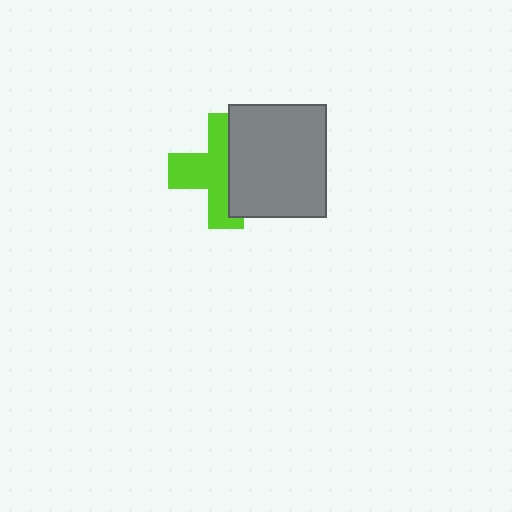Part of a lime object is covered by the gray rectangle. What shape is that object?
It is a cross.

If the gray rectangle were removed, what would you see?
You would see the complete lime cross.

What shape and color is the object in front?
The object in front is a gray rectangle.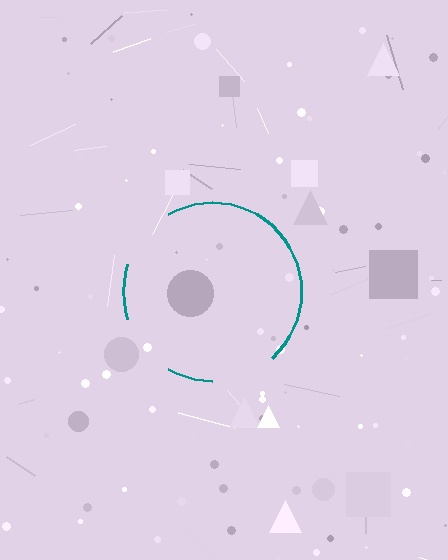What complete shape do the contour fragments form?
The contour fragments form a circle.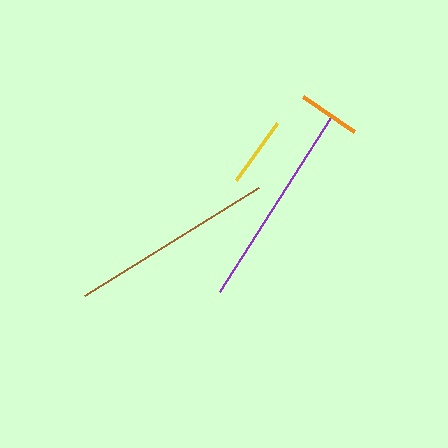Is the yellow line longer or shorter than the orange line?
The yellow line is longer than the orange line.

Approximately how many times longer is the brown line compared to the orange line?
The brown line is approximately 3.3 times the length of the orange line.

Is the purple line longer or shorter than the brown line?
The purple line is longer than the brown line.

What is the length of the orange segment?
The orange segment is approximately 62 pixels long.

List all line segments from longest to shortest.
From longest to shortest: purple, brown, yellow, orange.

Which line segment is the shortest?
The orange line is the shortest at approximately 62 pixels.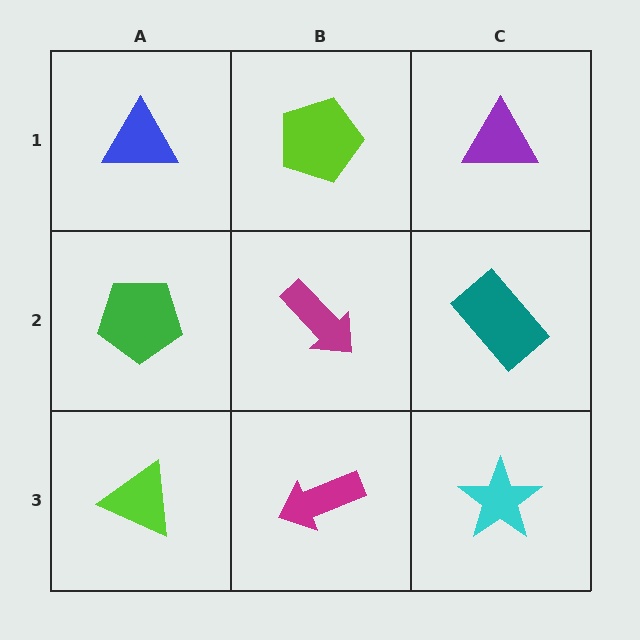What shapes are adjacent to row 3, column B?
A magenta arrow (row 2, column B), a lime triangle (row 3, column A), a cyan star (row 3, column C).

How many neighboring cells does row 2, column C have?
3.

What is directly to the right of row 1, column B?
A purple triangle.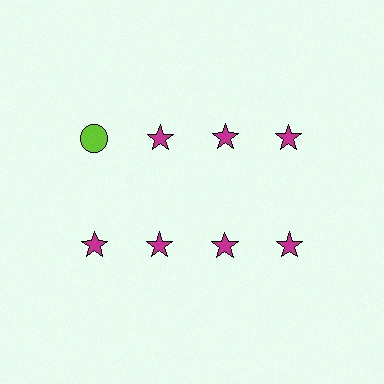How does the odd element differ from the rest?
It differs in both color (lime instead of magenta) and shape (circle instead of star).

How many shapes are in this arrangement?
There are 8 shapes arranged in a grid pattern.